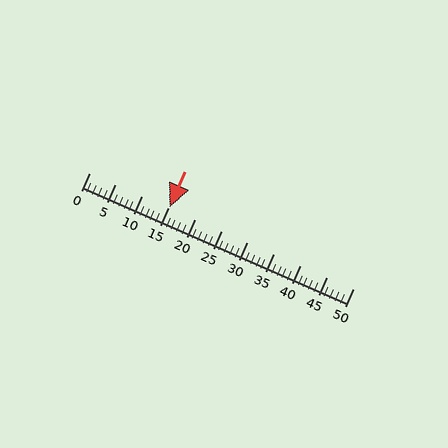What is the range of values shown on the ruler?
The ruler shows values from 0 to 50.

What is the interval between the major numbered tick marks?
The major tick marks are spaced 5 units apart.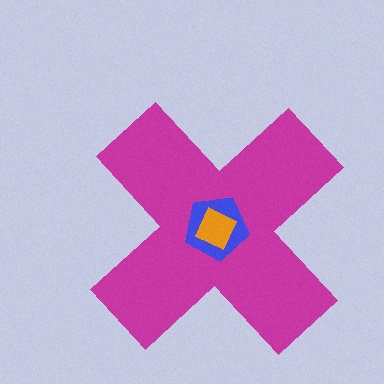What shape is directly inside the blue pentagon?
The orange square.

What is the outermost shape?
The magenta cross.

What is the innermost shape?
The orange square.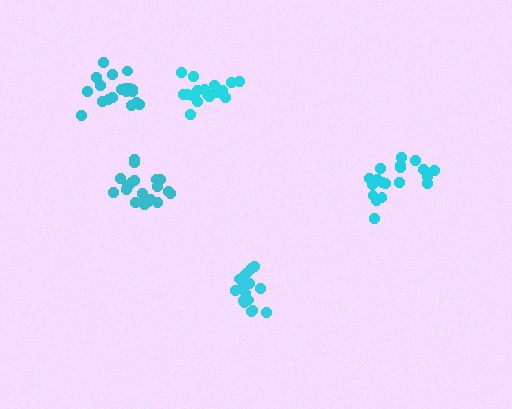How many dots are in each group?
Group 1: 19 dots, Group 2: 19 dots, Group 3: 16 dots, Group 4: 20 dots, Group 5: 18 dots (92 total).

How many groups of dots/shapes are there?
There are 5 groups.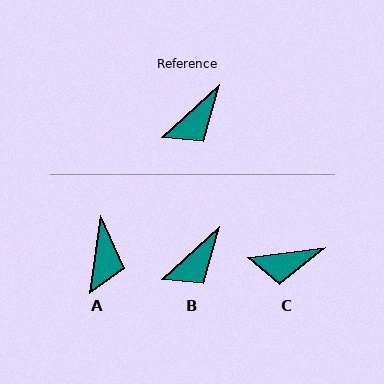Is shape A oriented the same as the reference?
No, it is off by about 40 degrees.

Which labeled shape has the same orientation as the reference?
B.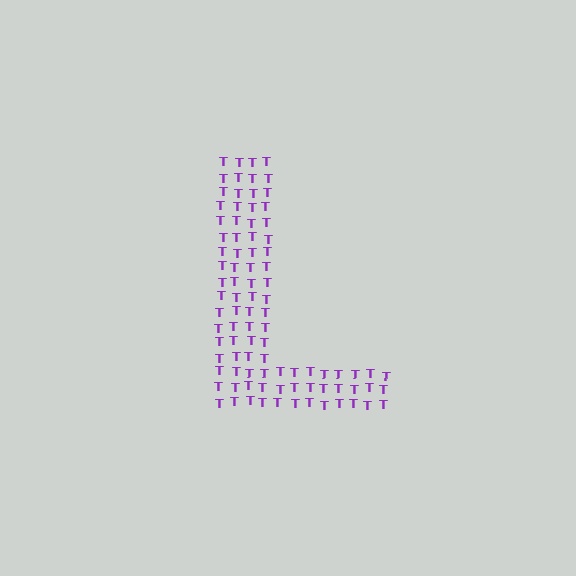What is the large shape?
The large shape is the letter L.